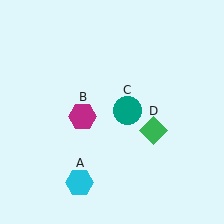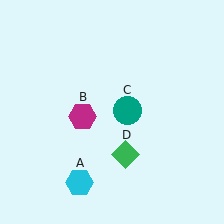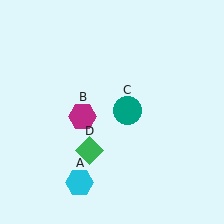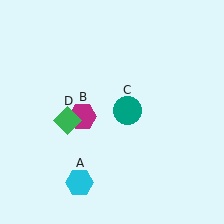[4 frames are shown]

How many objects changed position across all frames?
1 object changed position: green diamond (object D).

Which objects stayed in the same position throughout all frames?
Cyan hexagon (object A) and magenta hexagon (object B) and teal circle (object C) remained stationary.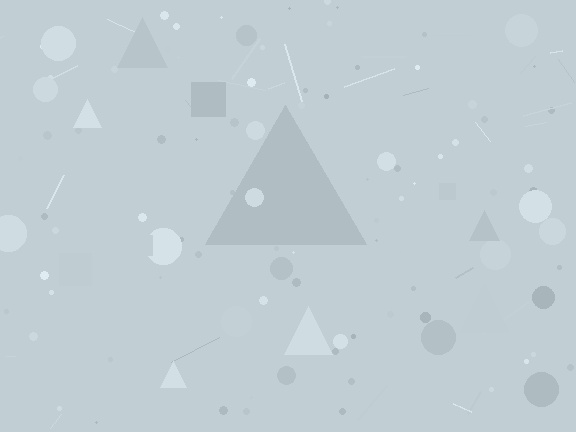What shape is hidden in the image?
A triangle is hidden in the image.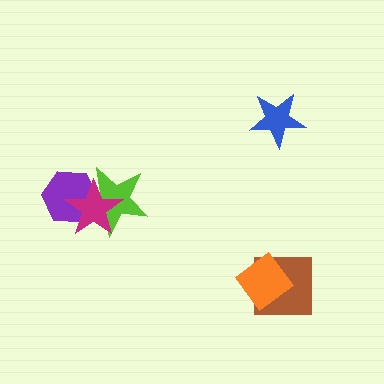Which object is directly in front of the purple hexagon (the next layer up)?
The lime star is directly in front of the purple hexagon.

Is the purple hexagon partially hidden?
Yes, it is partially covered by another shape.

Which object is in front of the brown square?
The orange diamond is in front of the brown square.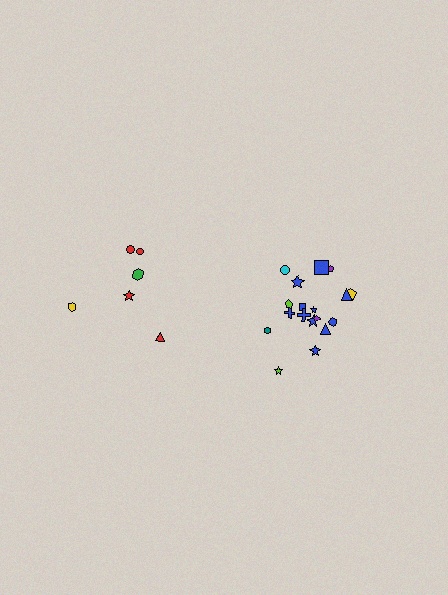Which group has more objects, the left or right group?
The right group.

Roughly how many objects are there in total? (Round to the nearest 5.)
Roughly 25 objects in total.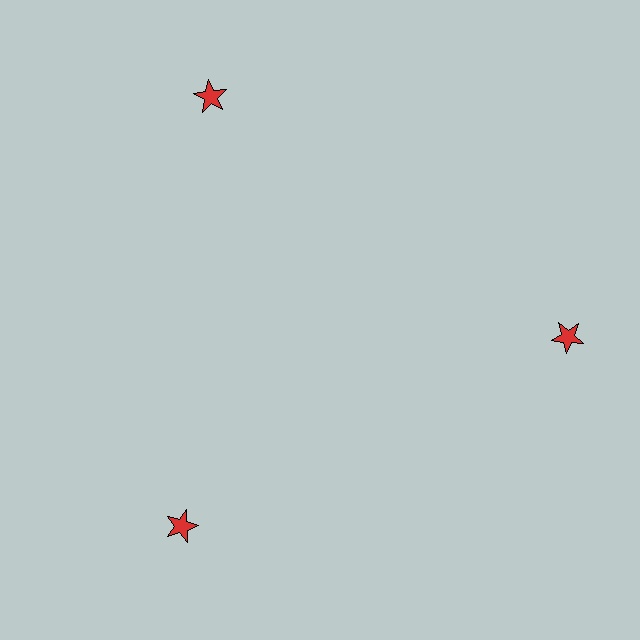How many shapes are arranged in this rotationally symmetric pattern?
There are 3 shapes, arranged in 3 groups of 1.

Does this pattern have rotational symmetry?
Yes, this pattern has 3-fold rotational symmetry. It looks the same after rotating 120 degrees around the center.